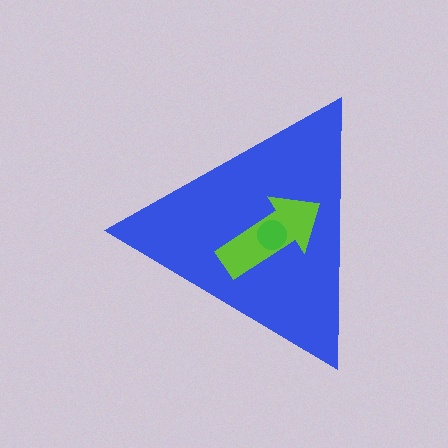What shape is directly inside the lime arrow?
The green circle.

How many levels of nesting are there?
3.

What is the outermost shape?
The blue triangle.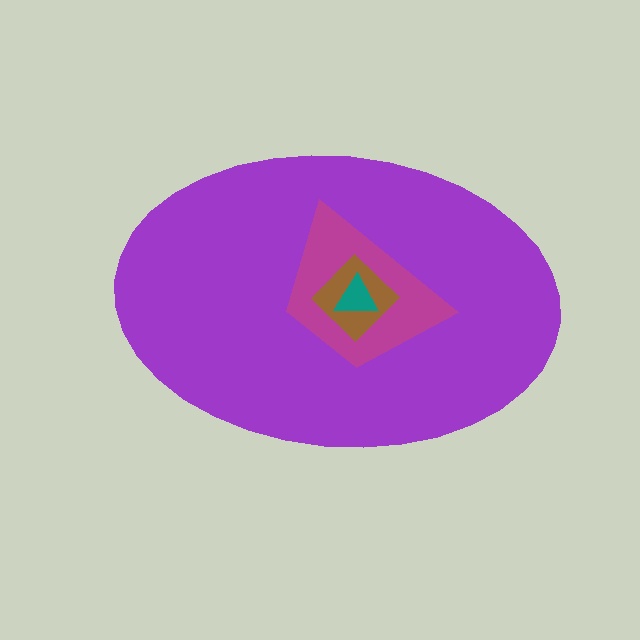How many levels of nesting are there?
4.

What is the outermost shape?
The purple ellipse.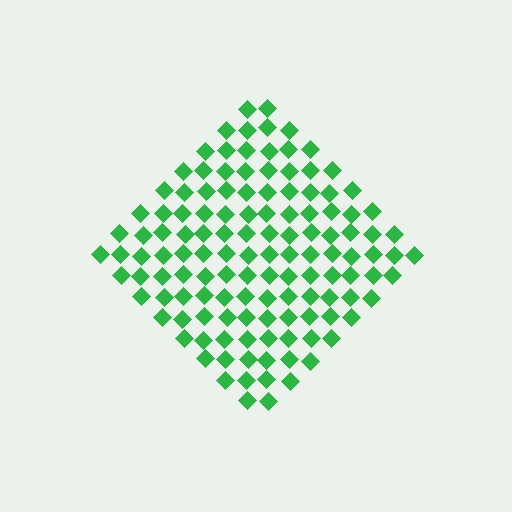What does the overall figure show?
The overall figure shows a diamond.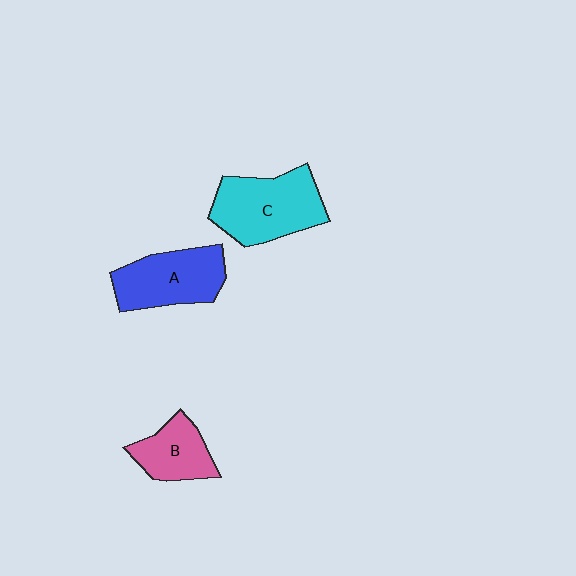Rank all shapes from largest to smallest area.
From largest to smallest: C (cyan), A (blue), B (pink).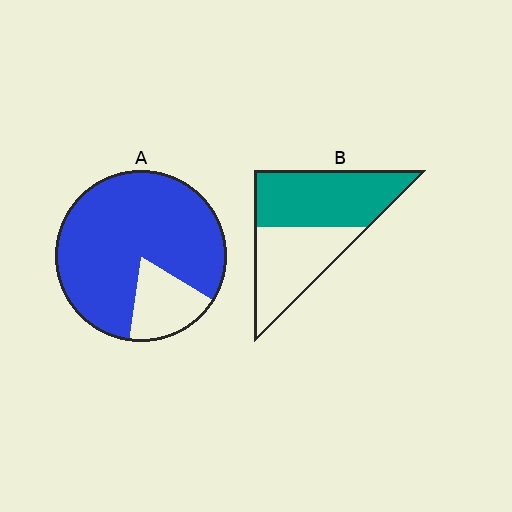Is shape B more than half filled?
Yes.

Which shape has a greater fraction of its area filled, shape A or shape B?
Shape A.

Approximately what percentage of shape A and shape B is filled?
A is approximately 80% and B is approximately 55%.